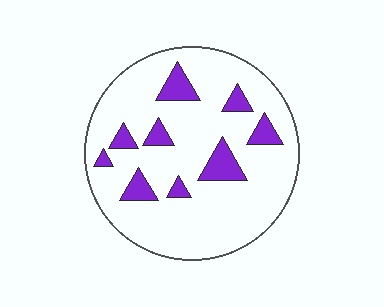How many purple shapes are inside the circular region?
9.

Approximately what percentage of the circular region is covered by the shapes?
Approximately 15%.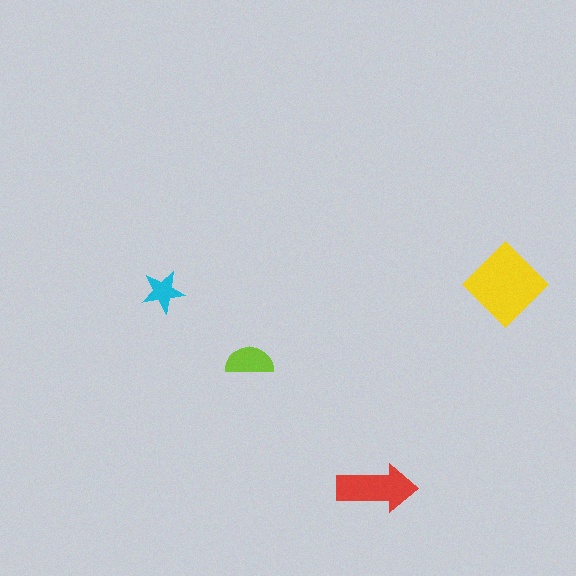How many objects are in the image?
There are 4 objects in the image.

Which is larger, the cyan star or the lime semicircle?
The lime semicircle.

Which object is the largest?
The yellow diamond.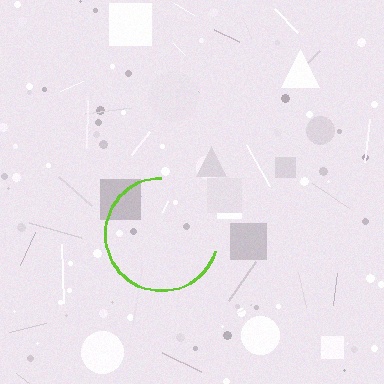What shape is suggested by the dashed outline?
The dashed outline suggests a circle.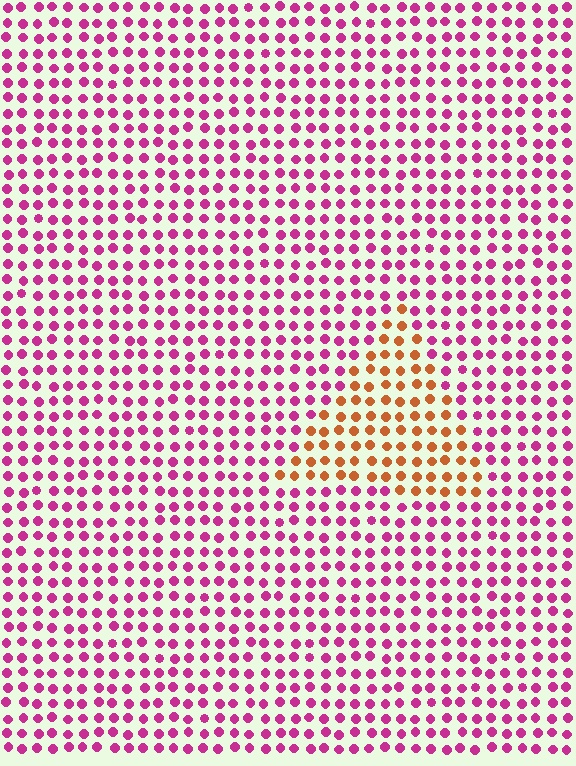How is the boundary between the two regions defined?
The boundary is defined purely by a slight shift in hue (about 61 degrees). Spacing, size, and orientation are identical on both sides.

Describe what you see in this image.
The image is filled with small magenta elements in a uniform arrangement. A triangle-shaped region is visible where the elements are tinted to a slightly different hue, forming a subtle color boundary.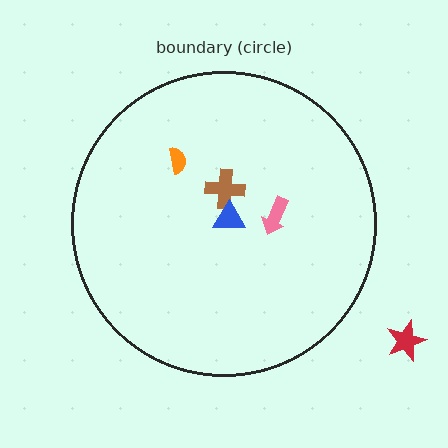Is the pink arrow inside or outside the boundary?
Inside.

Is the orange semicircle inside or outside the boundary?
Inside.